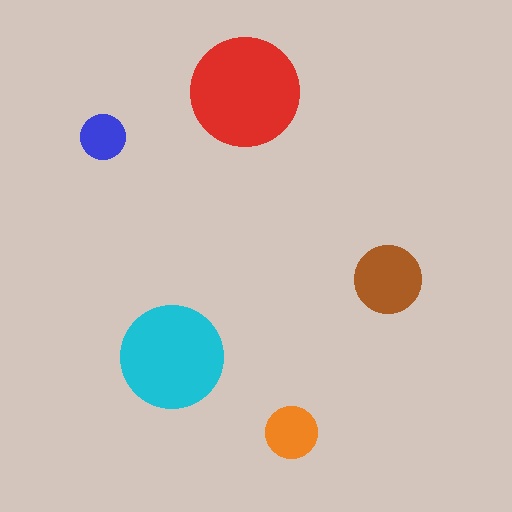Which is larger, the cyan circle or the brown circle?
The cyan one.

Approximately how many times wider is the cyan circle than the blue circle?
About 2.5 times wider.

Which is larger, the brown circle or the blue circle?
The brown one.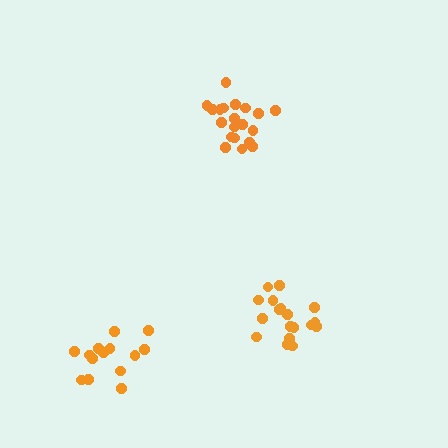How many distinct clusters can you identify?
There are 3 distinct clusters.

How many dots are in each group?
Group 1: 18 dots, Group 2: 20 dots, Group 3: 14 dots (52 total).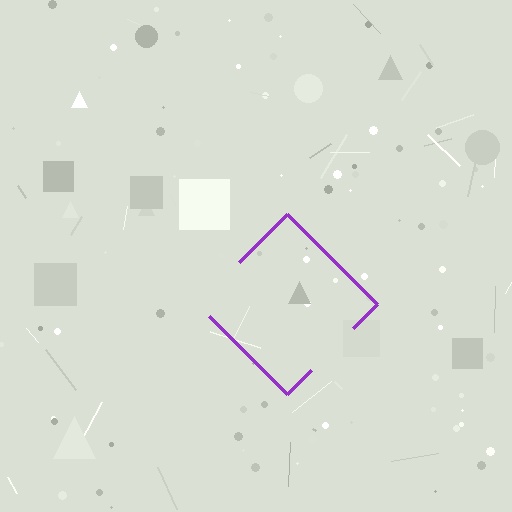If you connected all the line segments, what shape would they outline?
They would outline a diamond.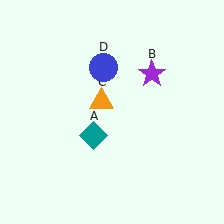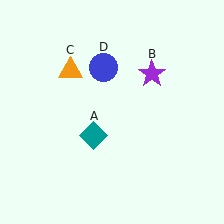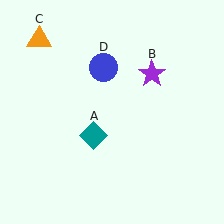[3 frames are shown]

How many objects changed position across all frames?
1 object changed position: orange triangle (object C).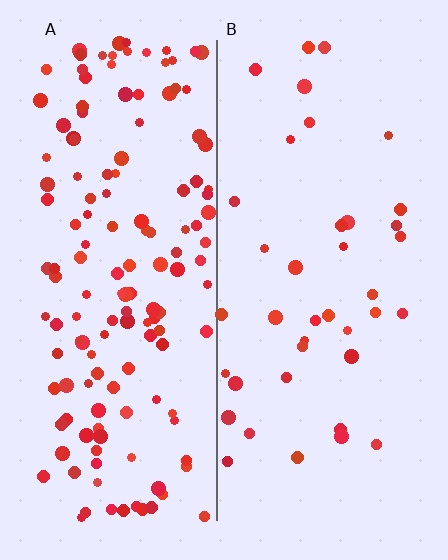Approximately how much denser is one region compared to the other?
Approximately 3.7× — region A over region B.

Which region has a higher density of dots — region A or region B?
A (the left).